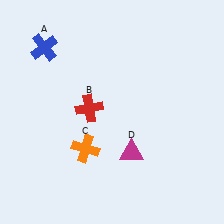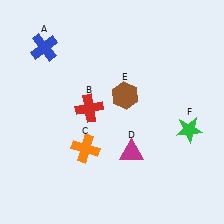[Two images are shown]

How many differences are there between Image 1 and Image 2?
There are 2 differences between the two images.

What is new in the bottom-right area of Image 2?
A green star (F) was added in the bottom-right area of Image 2.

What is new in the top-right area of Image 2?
A brown hexagon (E) was added in the top-right area of Image 2.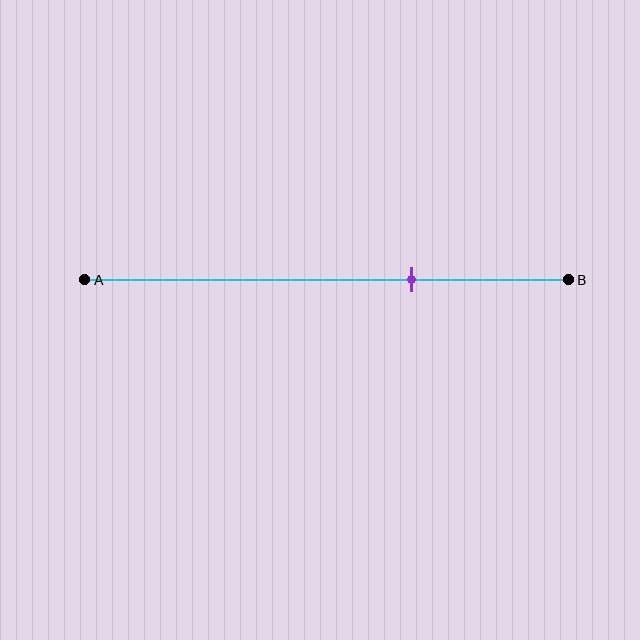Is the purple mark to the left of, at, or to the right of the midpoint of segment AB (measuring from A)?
The purple mark is to the right of the midpoint of segment AB.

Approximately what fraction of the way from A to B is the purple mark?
The purple mark is approximately 70% of the way from A to B.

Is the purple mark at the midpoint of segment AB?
No, the mark is at about 70% from A, not at the 50% midpoint.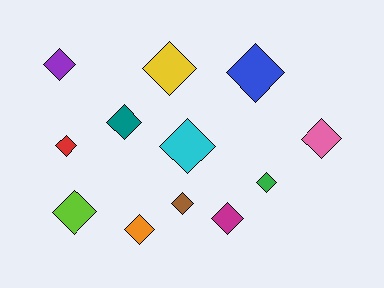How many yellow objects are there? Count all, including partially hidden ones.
There is 1 yellow object.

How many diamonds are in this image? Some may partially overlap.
There are 12 diamonds.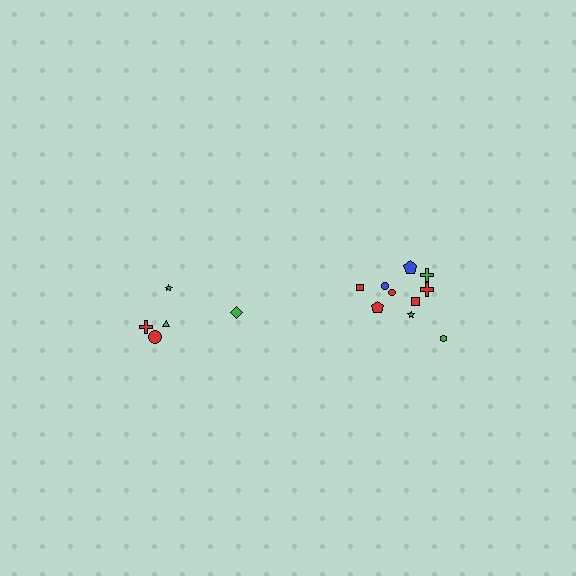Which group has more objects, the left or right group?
The right group.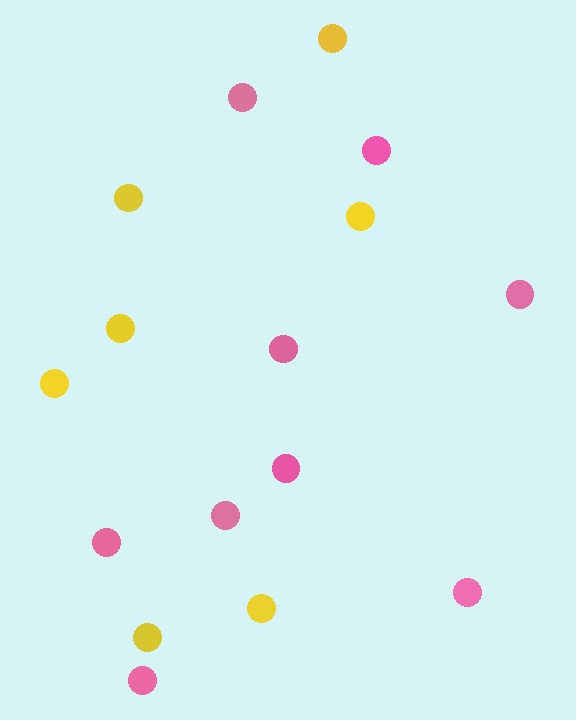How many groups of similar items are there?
There are 2 groups: one group of pink circles (9) and one group of yellow circles (7).